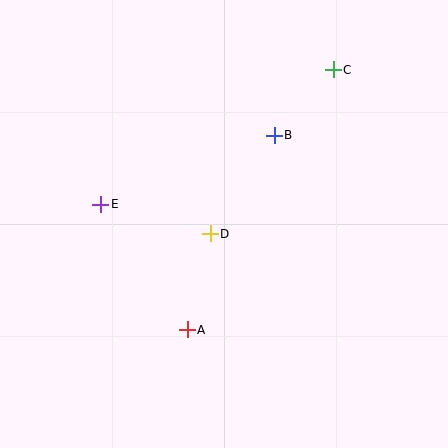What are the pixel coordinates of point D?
Point D is at (210, 234).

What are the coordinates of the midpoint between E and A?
The midpoint between E and A is at (144, 267).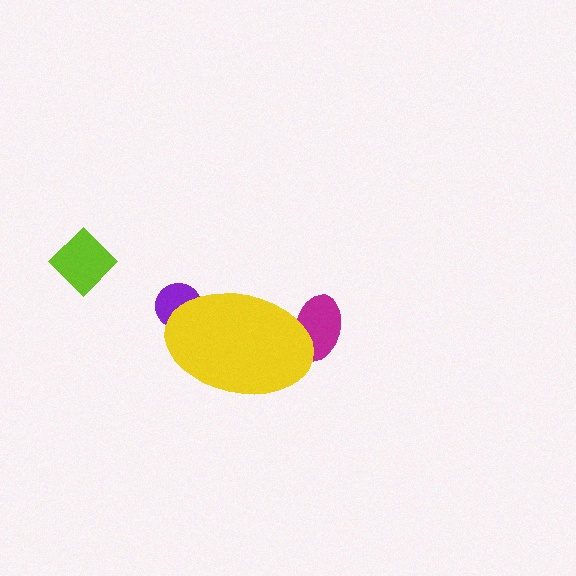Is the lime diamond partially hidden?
No, the lime diamond is fully visible.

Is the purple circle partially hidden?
Yes, the purple circle is partially hidden behind the yellow ellipse.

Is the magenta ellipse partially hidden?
Yes, the magenta ellipse is partially hidden behind the yellow ellipse.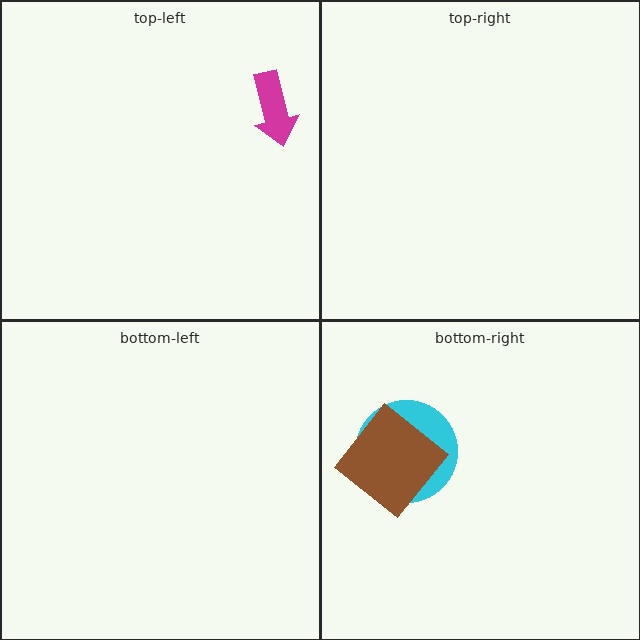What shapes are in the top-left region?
The magenta arrow.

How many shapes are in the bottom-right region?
2.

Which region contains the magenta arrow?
The top-left region.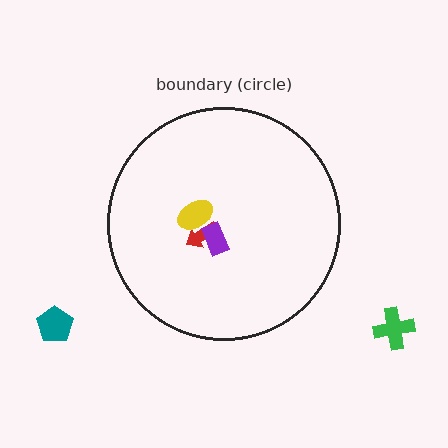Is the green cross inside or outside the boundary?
Outside.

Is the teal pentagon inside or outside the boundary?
Outside.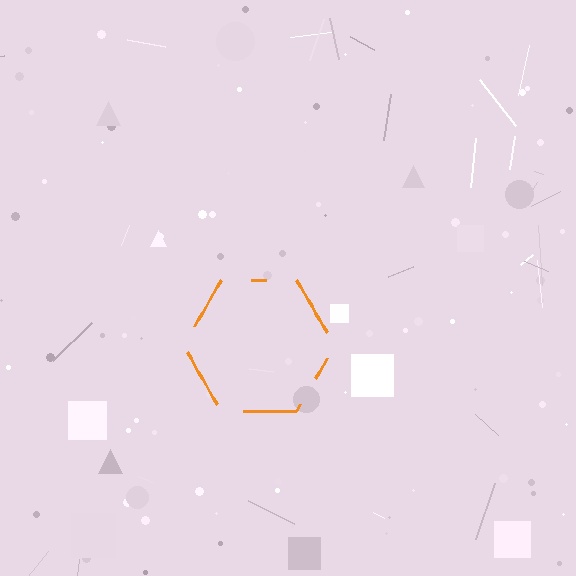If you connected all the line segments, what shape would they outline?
They would outline a hexagon.